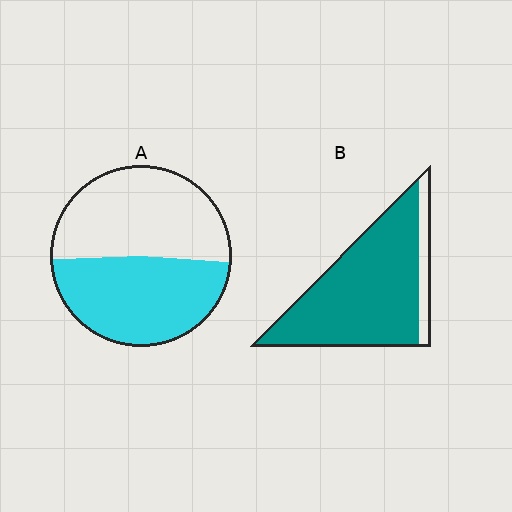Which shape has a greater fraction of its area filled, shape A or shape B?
Shape B.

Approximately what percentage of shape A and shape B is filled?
A is approximately 50% and B is approximately 85%.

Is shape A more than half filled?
Roughly half.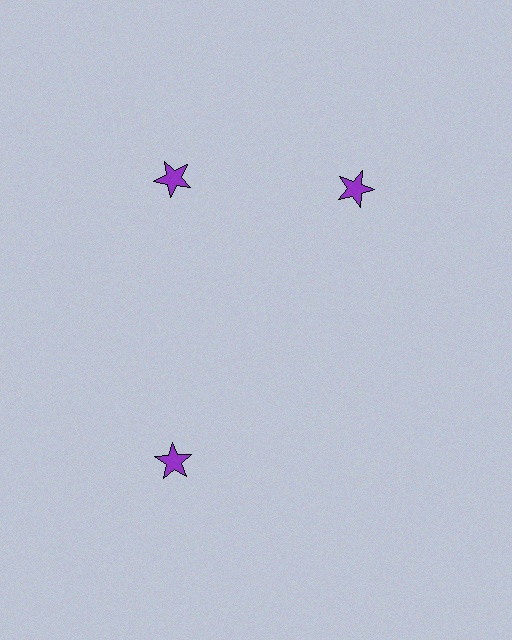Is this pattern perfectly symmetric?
No. The 3 purple stars are arranged in a ring, but one element near the 3 o'clock position is rotated out of alignment along the ring, breaking the 3-fold rotational symmetry.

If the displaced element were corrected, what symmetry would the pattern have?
It would have 3-fold rotational symmetry — the pattern would map onto itself every 120 degrees.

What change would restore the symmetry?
The symmetry would be restored by rotating it back into even spacing with its neighbors so that all 3 stars sit at equal angles and equal distance from the center.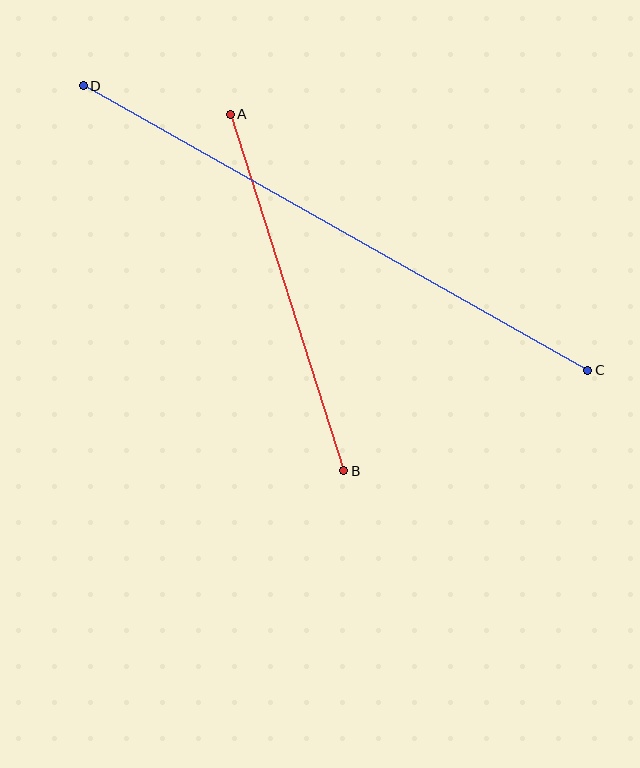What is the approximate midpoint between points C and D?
The midpoint is at approximately (336, 228) pixels.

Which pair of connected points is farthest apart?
Points C and D are farthest apart.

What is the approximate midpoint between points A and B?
The midpoint is at approximately (287, 293) pixels.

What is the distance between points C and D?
The distance is approximately 580 pixels.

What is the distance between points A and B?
The distance is approximately 374 pixels.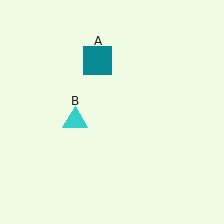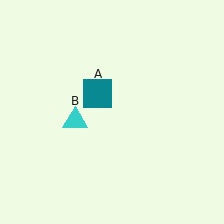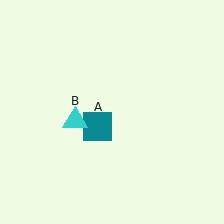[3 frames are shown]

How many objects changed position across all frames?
1 object changed position: teal square (object A).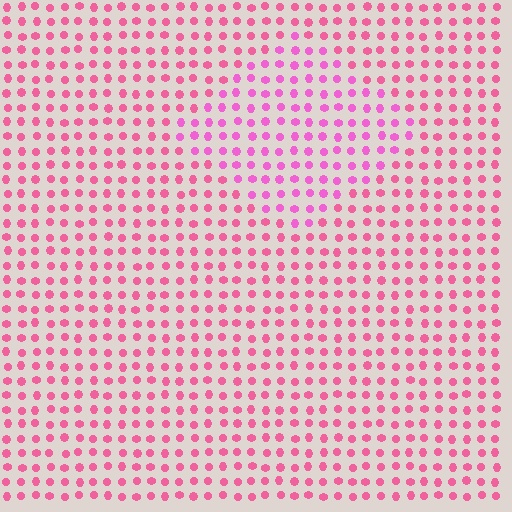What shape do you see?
I see a diamond.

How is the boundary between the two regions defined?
The boundary is defined purely by a slight shift in hue (about 23 degrees). Spacing, size, and orientation are identical on both sides.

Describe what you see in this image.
The image is filled with small pink elements in a uniform arrangement. A diamond-shaped region is visible where the elements are tinted to a slightly different hue, forming a subtle color boundary.